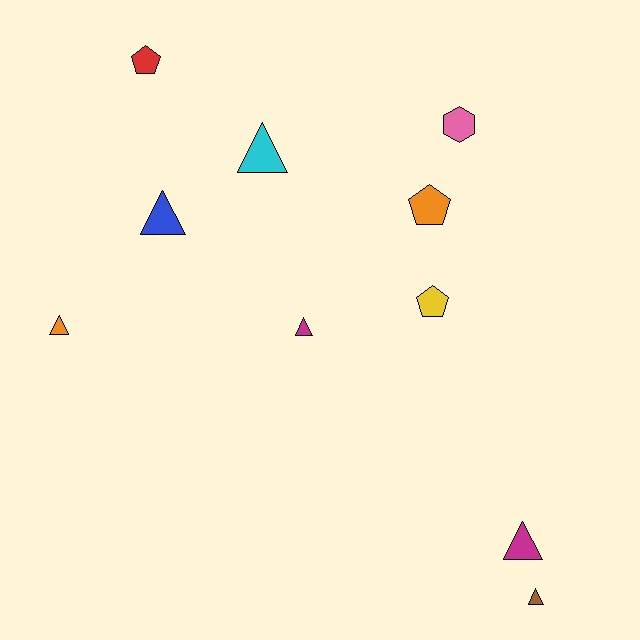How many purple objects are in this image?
There are no purple objects.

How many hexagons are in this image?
There is 1 hexagon.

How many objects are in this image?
There are 10 objects.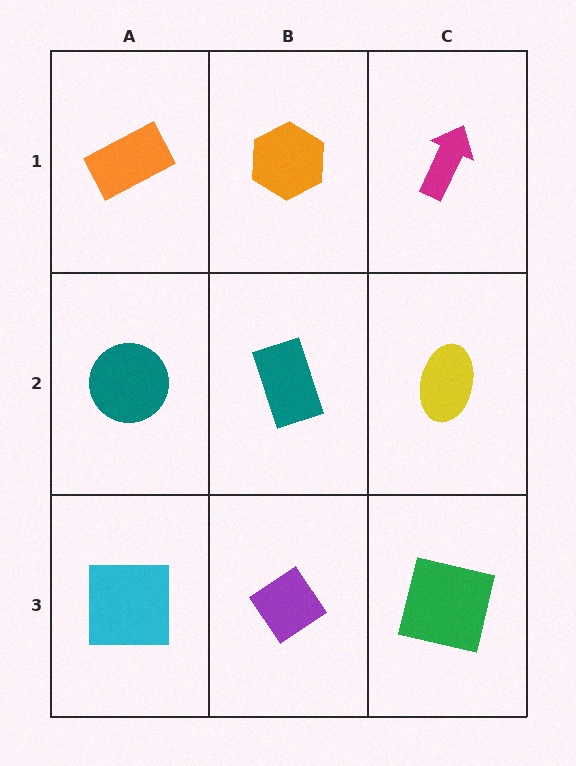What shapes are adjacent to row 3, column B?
A teal rectangle (row 2, column B), a cyan square (row 3, column A), a green square (row 3, column C).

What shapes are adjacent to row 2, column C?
A magenta arrow (row 1, column C), a green square (row 3, column C), a teal rectangle (row 2, column B).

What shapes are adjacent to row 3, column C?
A yellow ellipse (row 2, column C), a purple diamond (row 3, column B).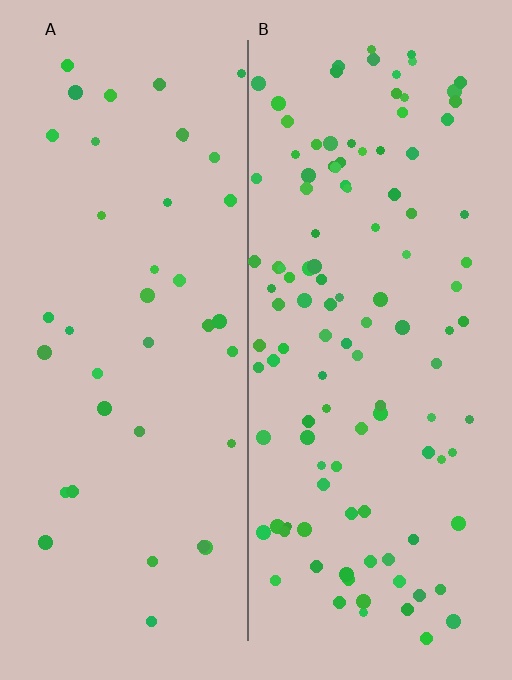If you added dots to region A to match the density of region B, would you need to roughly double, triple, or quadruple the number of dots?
Approximately triple.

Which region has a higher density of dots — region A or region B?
B (the right).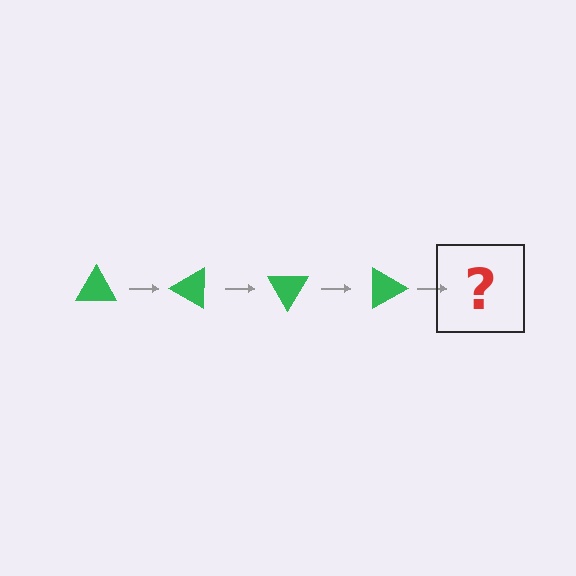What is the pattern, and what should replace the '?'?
The pattern is that the triangle rotates 30 degrees each step. The '?' should be a green triangle rotated 120 degrees.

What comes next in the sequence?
The next element should be a green triangle rotated 120 degrees.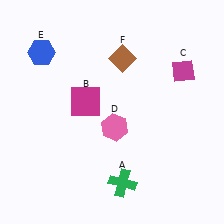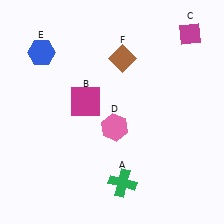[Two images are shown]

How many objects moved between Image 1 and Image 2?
1 object moved between the two images.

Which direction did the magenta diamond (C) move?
The magenta diamond (C) moved up.